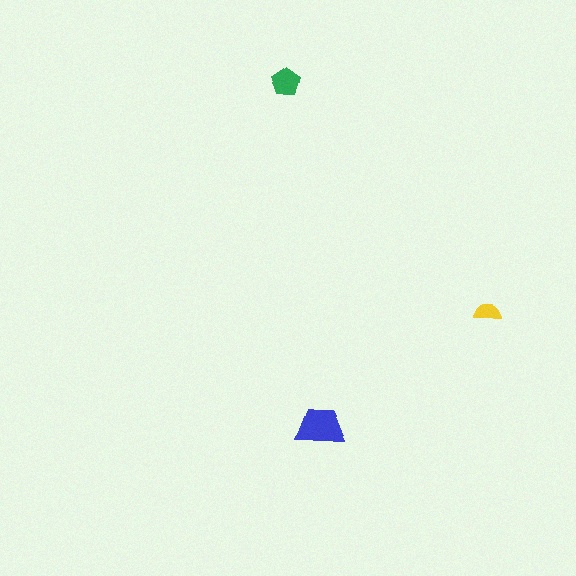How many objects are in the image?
There are 3 objects in the image.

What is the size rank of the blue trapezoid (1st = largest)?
1st.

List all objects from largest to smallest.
The blue trapezoid, the green pentagon, the yellow semicircle.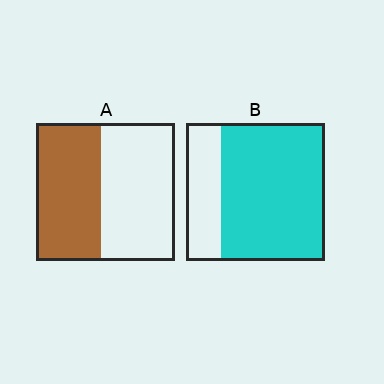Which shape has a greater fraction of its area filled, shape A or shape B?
Shape B.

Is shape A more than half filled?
Roughly half.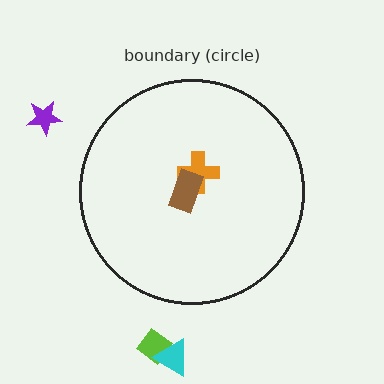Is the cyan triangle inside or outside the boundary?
Outside.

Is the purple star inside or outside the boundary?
Outside.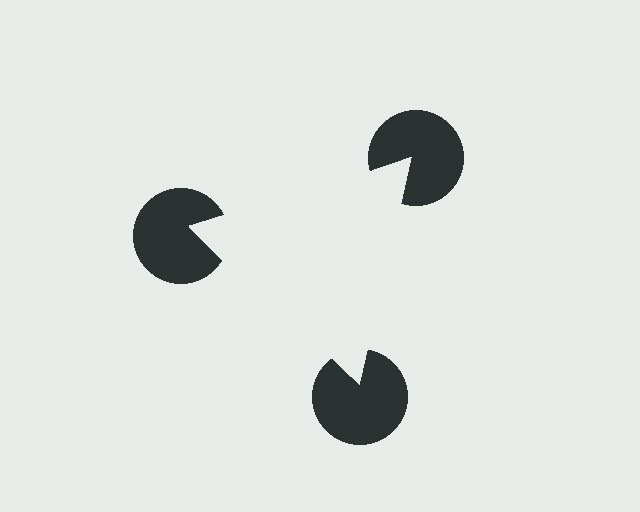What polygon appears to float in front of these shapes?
An illusory triangle — its edges are inferred from the aligned wedge cuts in the pac-man discs, not physically drawn.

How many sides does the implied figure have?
3 sides.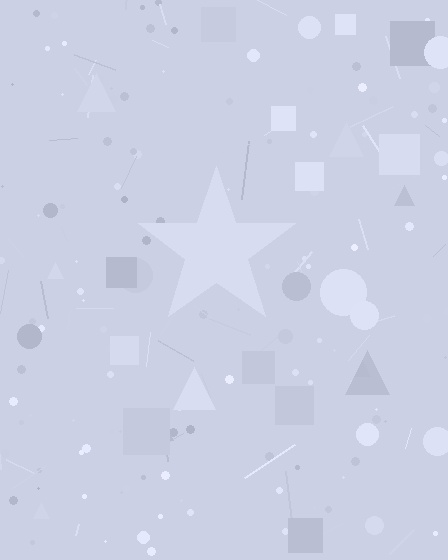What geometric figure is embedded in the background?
A star is embedded in the background.